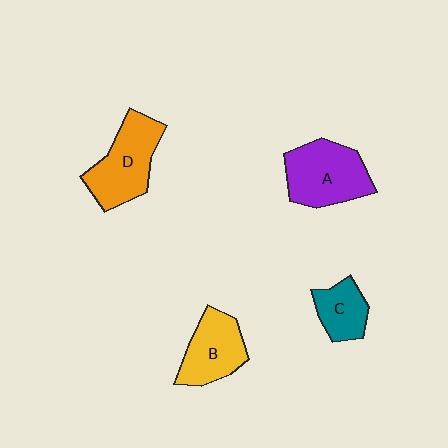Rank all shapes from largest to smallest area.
From largest to smallest: A (purple), D (orange), B (yellow), C (teal).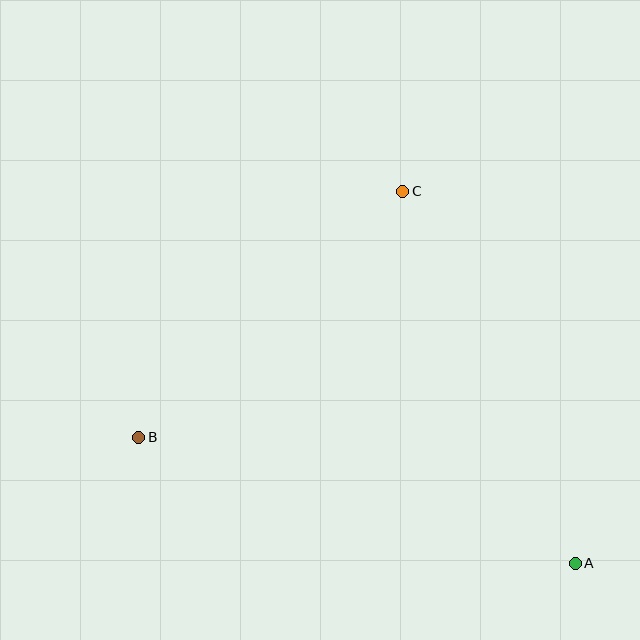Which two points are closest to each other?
Points B and C are closest to each other.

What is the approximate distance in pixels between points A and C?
The distance between A and C is approximately 410 pixels.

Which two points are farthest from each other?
Points A and B are farthest from each other.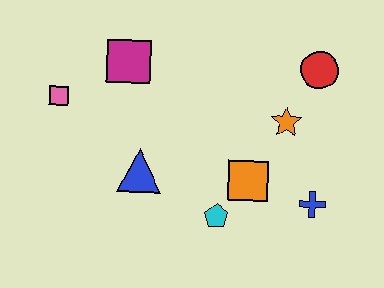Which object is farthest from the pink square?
The blue cross is farthest from the pink square.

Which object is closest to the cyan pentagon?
The orange square is closest to the cyan pentagon.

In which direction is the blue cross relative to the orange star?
The blue cross is below the orange star.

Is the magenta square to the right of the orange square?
No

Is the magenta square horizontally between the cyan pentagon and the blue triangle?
No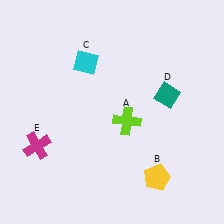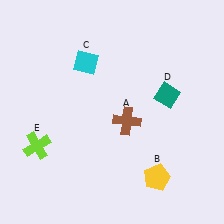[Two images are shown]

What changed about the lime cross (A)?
In Image 1, A is lime. In Image 2, it changed to brown.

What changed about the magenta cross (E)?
In Image 1, E is magenta. In Image 2, it changed to lime.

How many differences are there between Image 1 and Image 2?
There are 2 differences between the two images.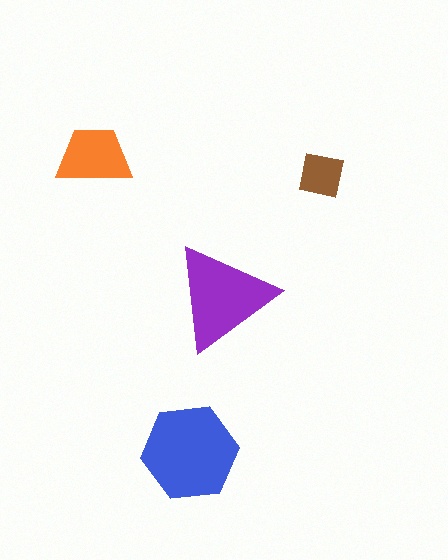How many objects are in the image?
There are 4 objects in the image.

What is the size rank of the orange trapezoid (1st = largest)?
3rd.